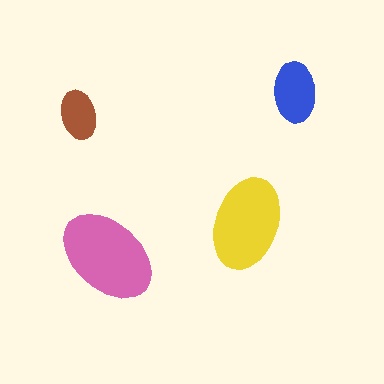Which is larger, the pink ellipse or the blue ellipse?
The pink one.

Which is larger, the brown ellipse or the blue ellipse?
The blue one.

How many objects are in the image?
There are 4 objects in the image.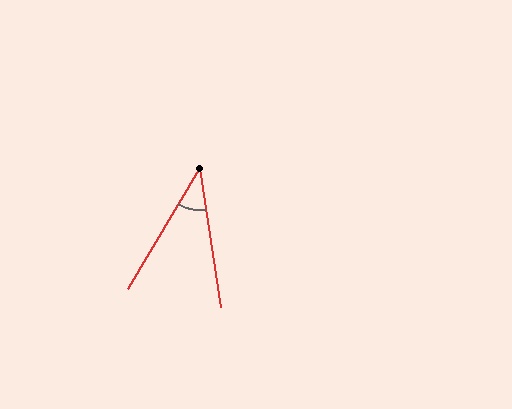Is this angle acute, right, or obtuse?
It is acute.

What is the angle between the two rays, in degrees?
Approximately 39 degrees.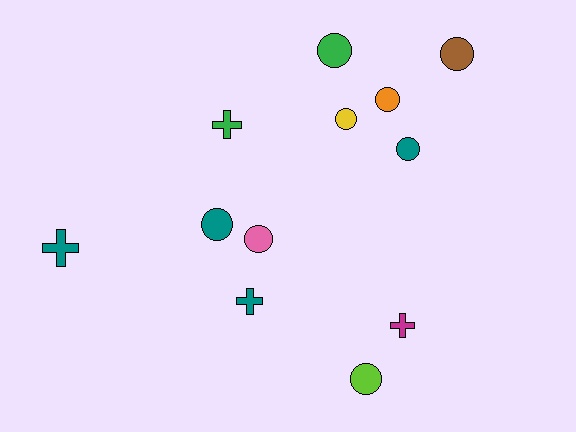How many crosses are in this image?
There are 4 crosses.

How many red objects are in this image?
There are no red objects.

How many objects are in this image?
There are 12 objects.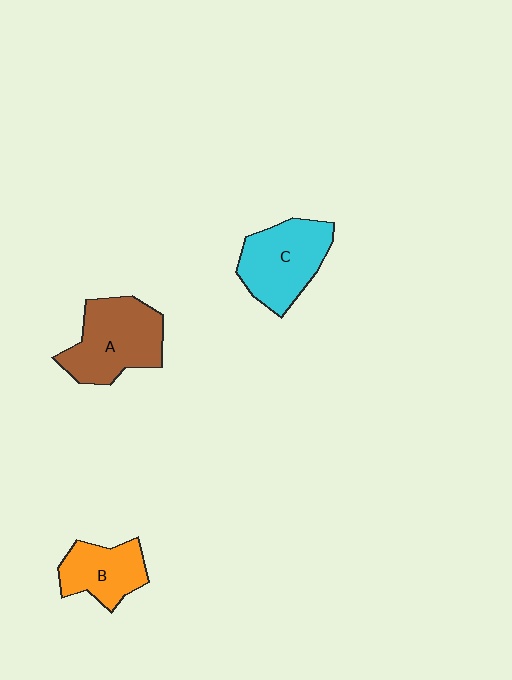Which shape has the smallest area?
Shape B (orange).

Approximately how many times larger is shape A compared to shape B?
Approximately 1.5 times.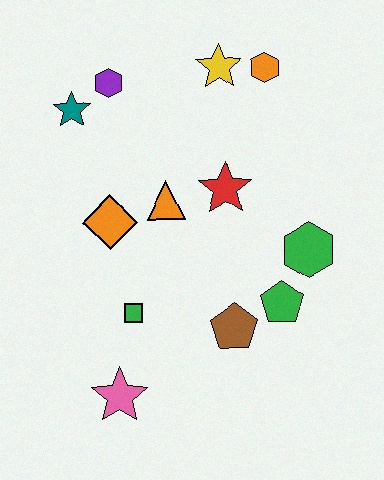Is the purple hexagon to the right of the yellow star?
No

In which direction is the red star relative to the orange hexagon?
The red star is below the orange hexagon.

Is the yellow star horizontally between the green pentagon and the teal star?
Yes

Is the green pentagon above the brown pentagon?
Yes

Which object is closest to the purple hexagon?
The teal star is closest to the purple hexagon.